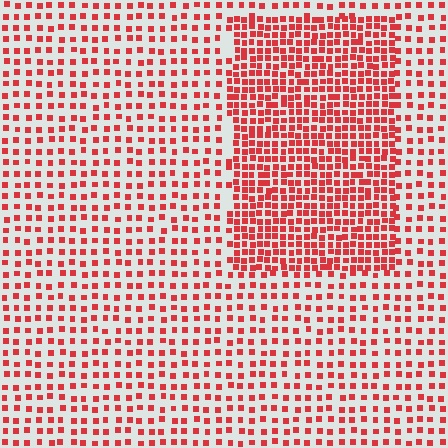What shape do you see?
I see a rectangle.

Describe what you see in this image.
The image contains small red elements arranged at two different densities. A rectangle-shaped region is visible where the elements are more densely packed than the surrounding area.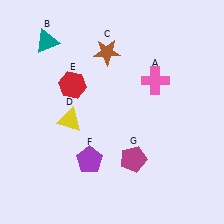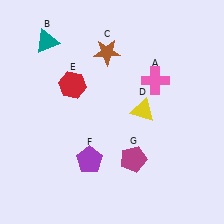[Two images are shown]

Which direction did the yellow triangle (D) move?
The yellow triangle (D) moved right.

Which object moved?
The yellow triangle (D) moved right.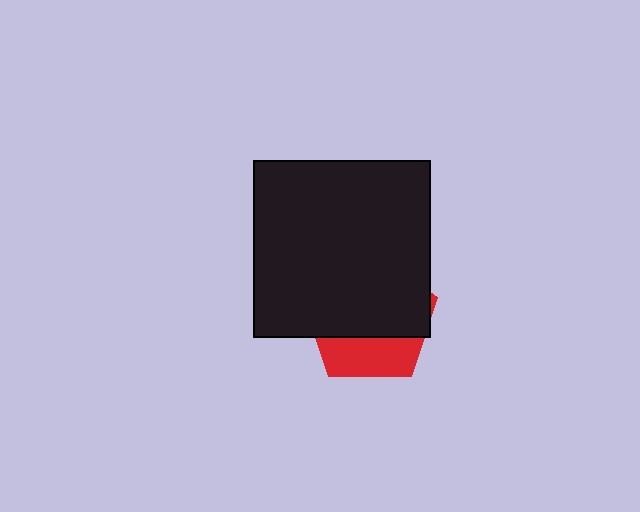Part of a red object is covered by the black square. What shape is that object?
It is a pentagon.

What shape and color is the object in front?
The object in front is a black square.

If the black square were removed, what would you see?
You would see the complete red pentagon.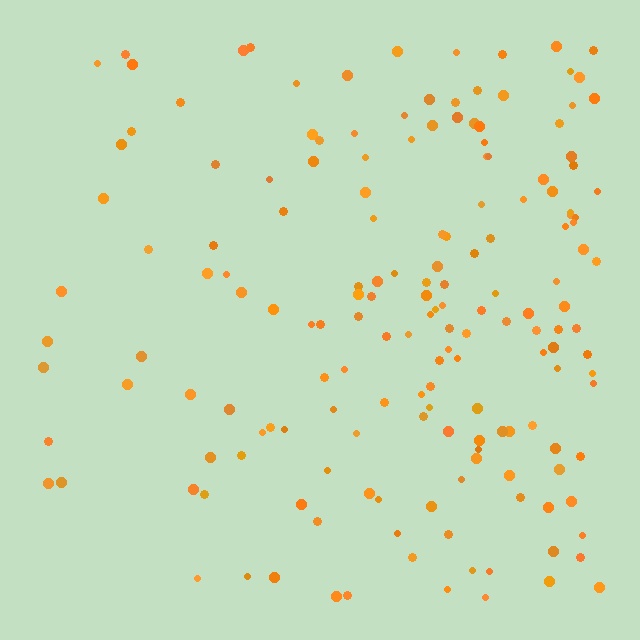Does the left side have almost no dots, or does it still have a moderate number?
Still a moderate number, just noticeably fewer than the right.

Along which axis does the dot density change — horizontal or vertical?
Horizontal.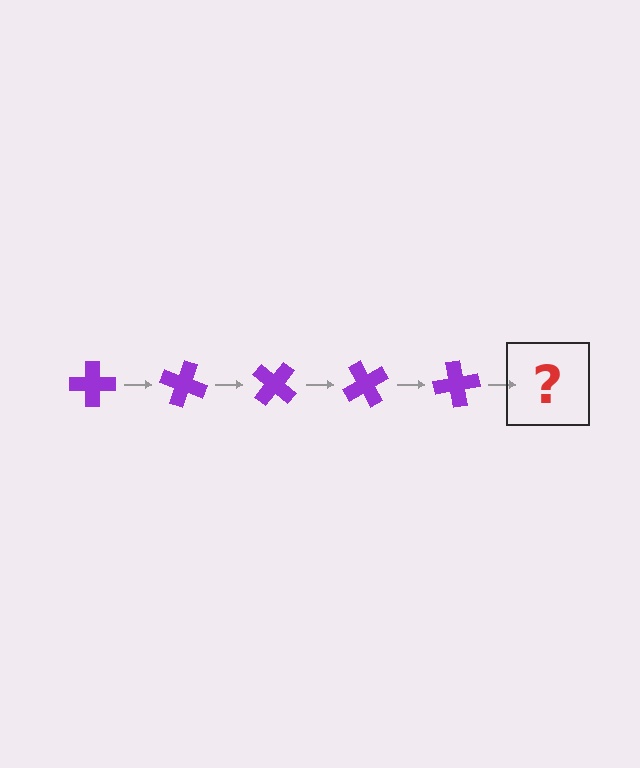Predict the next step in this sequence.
The next step is a purple cross rotated 100 degrees.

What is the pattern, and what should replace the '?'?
The pattern is that the cross rotates 20 degrees each step. The '?' should be a purple cross rotated 100 degrees.